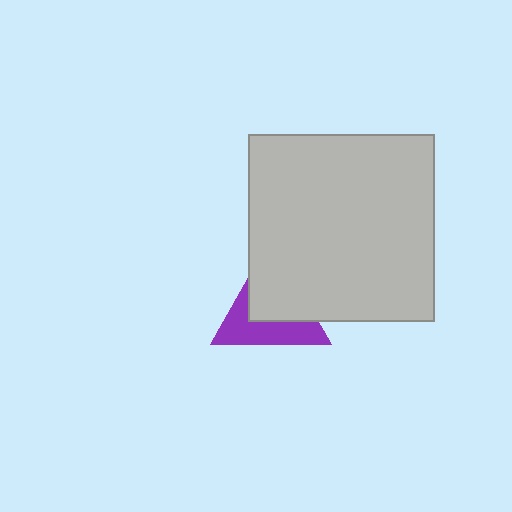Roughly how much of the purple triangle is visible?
About half of it is visible (roughly 48%).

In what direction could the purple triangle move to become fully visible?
The purple triangle could move toward the lower-left. That would shift it out from behind the light gray square entirely.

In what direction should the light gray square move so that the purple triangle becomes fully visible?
The light gray square should move toward the upper-right. That is the shortest direction to clear the overlap and leave the purple triangle fully visible.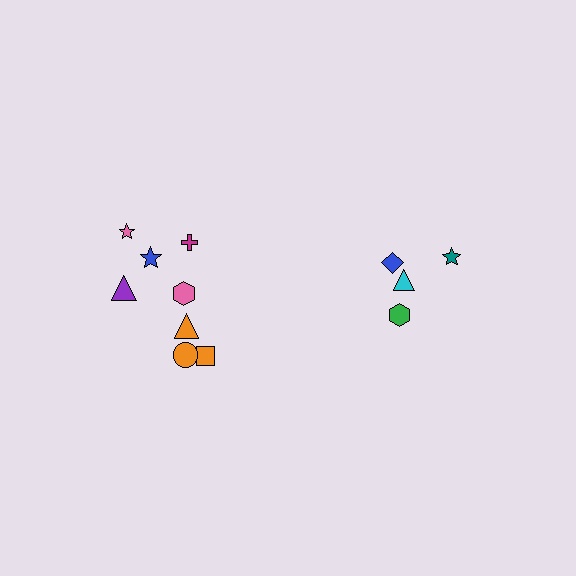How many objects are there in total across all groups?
There are 12 objects.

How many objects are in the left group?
There are 8 objects.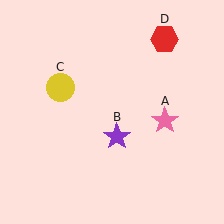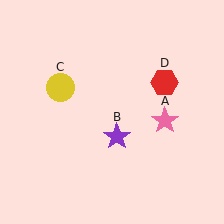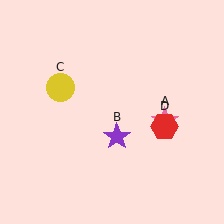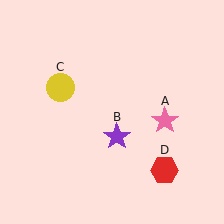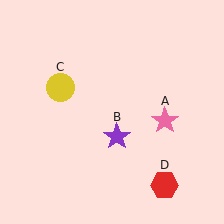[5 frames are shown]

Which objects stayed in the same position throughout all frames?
Pink star (object A) and purple star (object B) and yellow circle (object C) remained stationary.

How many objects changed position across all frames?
1 object changed position: red hexagon (object D).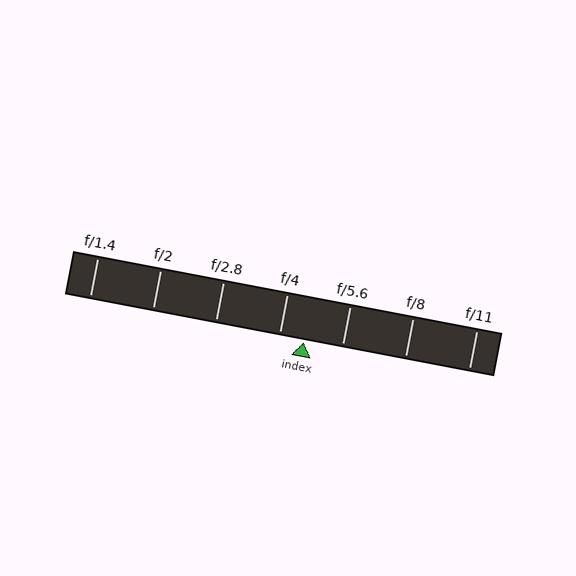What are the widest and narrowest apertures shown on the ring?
The widest aperture shown is f/1.4 and the narrowest is f/11.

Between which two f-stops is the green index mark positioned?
The index mark is between f/4 and f/5.6.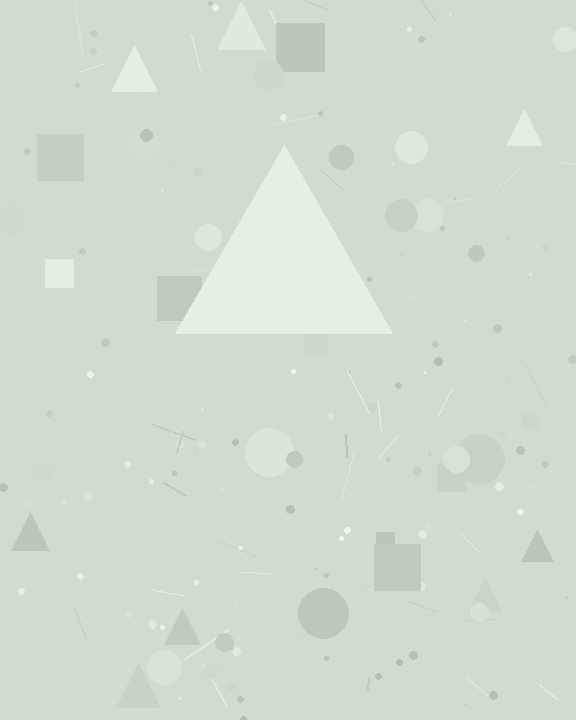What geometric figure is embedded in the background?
A triangle is embedded in the background.